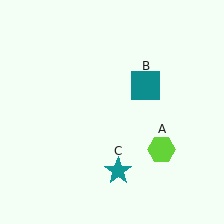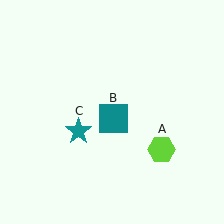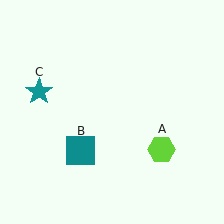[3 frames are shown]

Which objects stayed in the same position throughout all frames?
Lime hexagon (object A) remained stationary.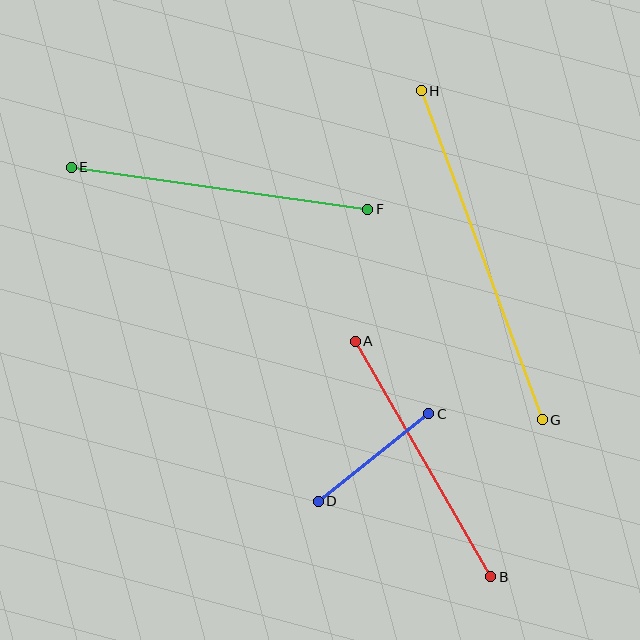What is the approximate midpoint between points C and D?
The midpoint is at approximately (373, 458) pixels.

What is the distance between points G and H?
The distance is approximately 351 pixels.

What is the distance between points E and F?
The distance is approximately 299 pixels.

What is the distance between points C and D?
The distance is approximately 141 pixels.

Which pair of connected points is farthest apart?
Points G and H are farthest apart.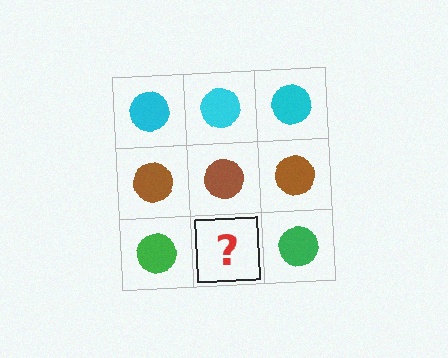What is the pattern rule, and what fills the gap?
The rule is that each row has a consistent color. The gap should be filled with a green circle.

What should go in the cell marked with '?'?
The missing cell should contain a green circle.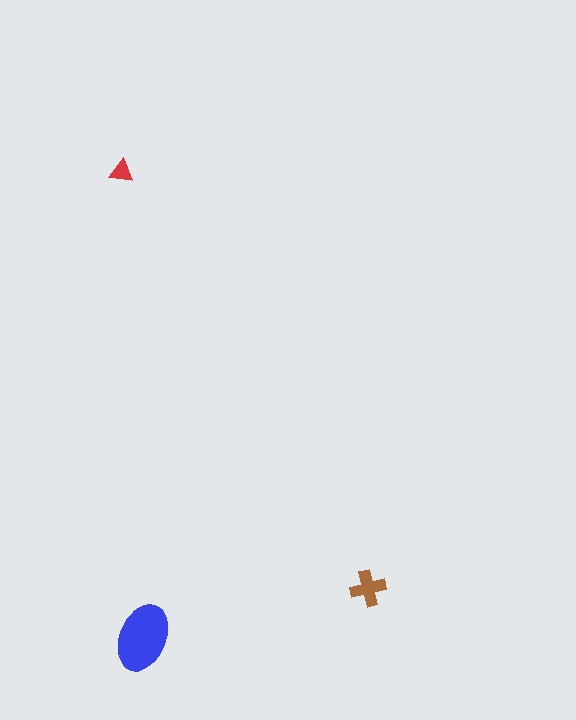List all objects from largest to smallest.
The blue ellipse, the brown cross, the red triangle.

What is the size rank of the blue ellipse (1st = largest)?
1st.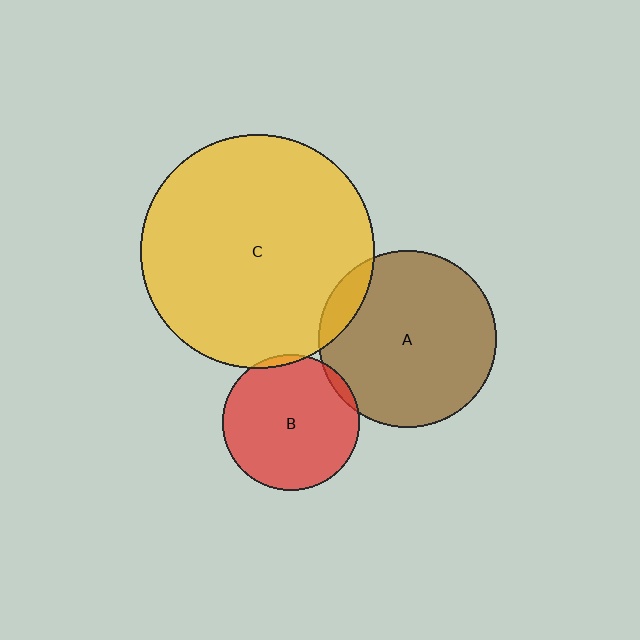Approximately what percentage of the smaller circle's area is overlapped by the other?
Approximately 5%.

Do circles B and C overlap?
Yes.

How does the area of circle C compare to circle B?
Approximately 2.9 times.